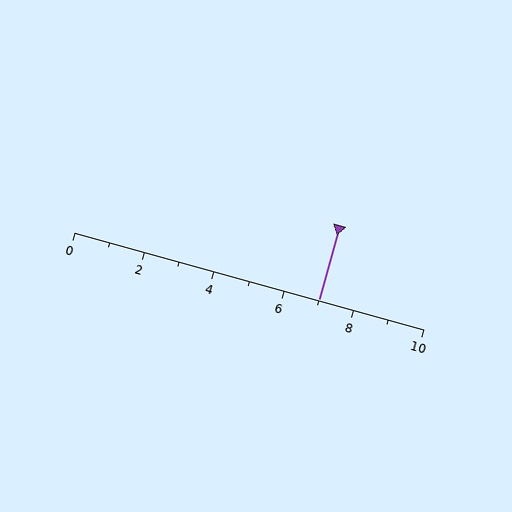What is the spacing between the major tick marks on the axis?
The major ticks are spaced 2 apart.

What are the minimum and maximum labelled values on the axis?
The axis runs from 0 to 10.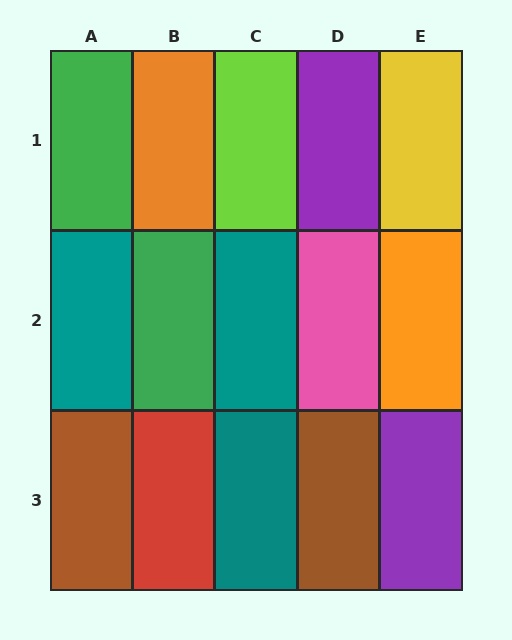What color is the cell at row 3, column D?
Brown.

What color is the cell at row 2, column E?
Orange.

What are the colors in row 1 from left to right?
Green, orange, lime, purple, yellow.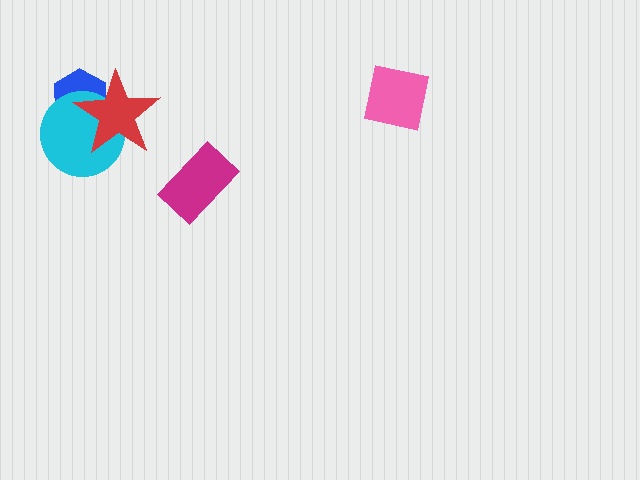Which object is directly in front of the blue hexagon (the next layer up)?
The cyan circle is directly in front of the blue hexagon.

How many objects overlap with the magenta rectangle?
0 objects overlap with the magenta rectangle.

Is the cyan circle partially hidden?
Yes, it is partially covered by another shape.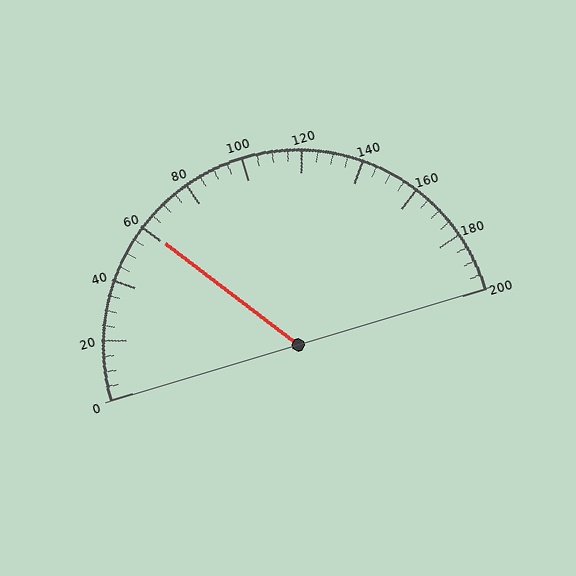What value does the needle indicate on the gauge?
The needle indicates approximately 60.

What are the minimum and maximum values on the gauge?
The gauge ranges from 0 to 200.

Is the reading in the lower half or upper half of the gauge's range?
The reading is in the lower half of the range (0 to 200).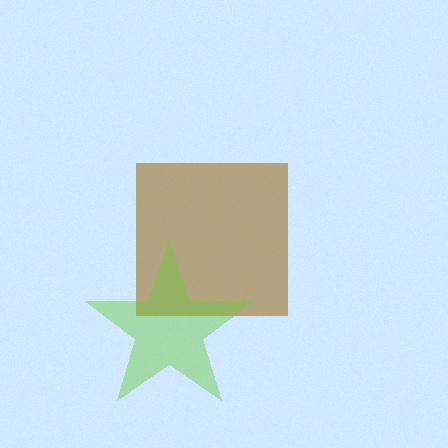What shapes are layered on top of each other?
The layered shapes are: a brown square, a lime star.